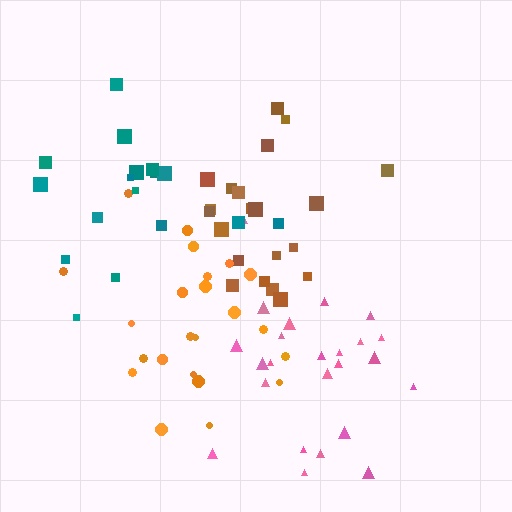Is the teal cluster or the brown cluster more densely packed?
Brown.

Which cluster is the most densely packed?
Brown.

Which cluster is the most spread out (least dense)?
Teal.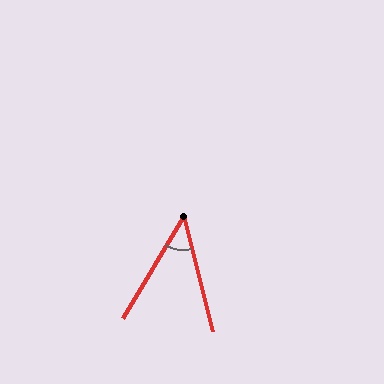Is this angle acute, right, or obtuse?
It is acute.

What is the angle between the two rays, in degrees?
Approximately 45 degrees.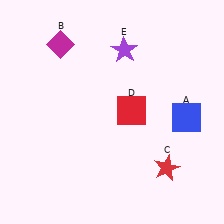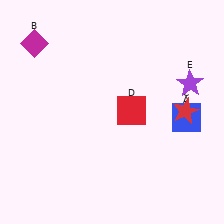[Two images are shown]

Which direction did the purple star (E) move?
The purple star (E) moved right.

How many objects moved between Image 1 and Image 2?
3 objects moved between the two images.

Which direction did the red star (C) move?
The red star (C) moved up.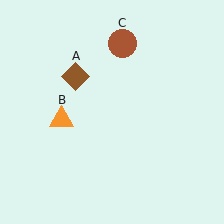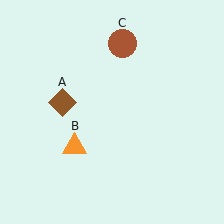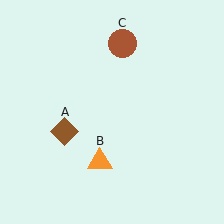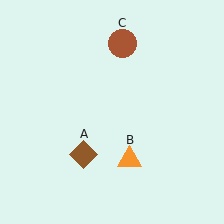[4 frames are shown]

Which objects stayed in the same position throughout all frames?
Brown circle (object C) remained stationary.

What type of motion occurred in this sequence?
The brown diamond (object A), orange triangle (object B) rotated counterclockwise around the center of the scene.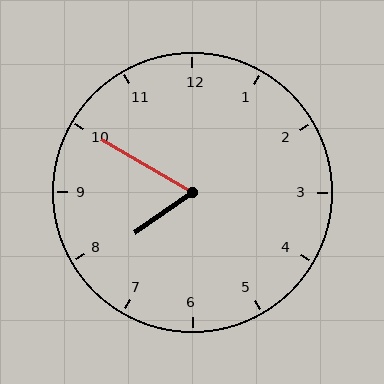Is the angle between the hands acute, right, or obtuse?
It is acute.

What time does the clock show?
7:50.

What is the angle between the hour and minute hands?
Approximately 65 degrees.